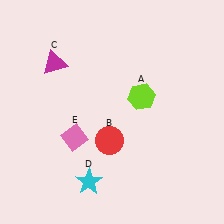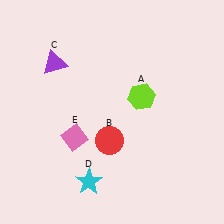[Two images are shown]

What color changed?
The triangle (C) changed from magenta in Image 1 to purple in Image 2.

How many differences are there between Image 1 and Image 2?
There is 1 difference between the two images.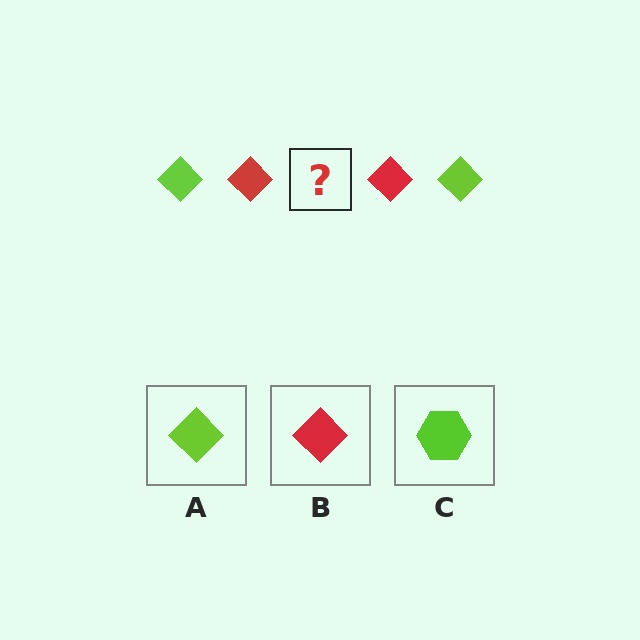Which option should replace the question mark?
Option A.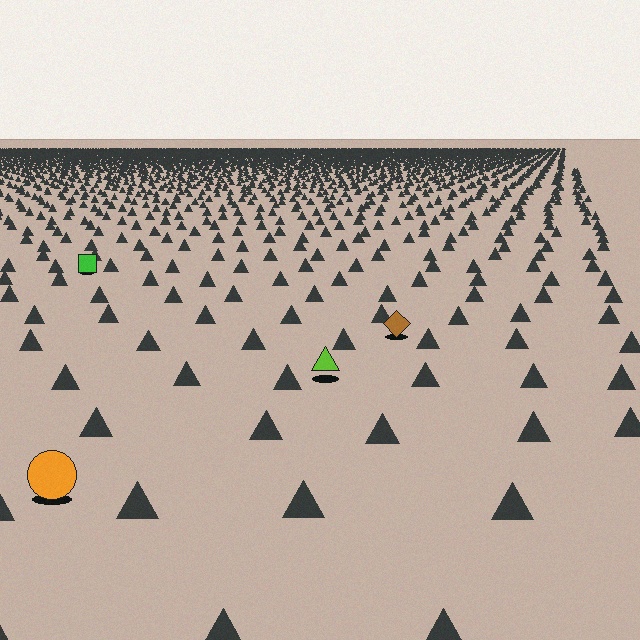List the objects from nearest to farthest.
From nearest to farthest: the orange circle, the lime triangle, the brown diamond, the green square.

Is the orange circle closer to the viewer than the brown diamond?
Yes. The orange circle is closer — you can tell from the texture gradient: the ground texture is coarser near it.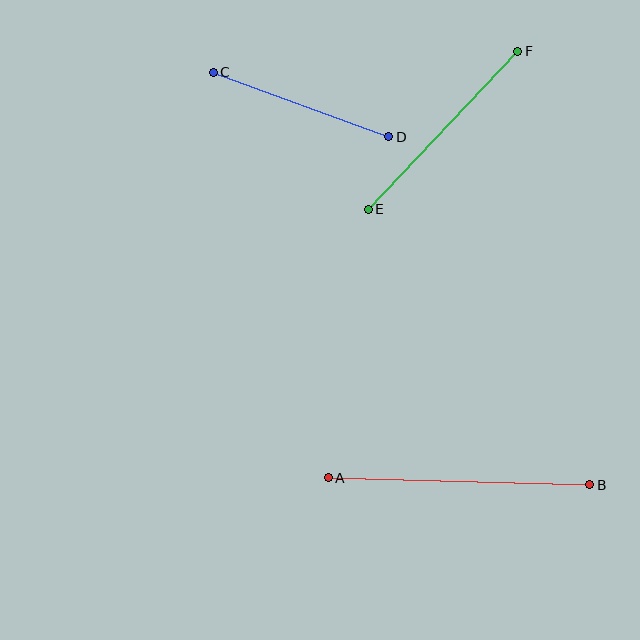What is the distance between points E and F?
The distance is approximately 218 pixels.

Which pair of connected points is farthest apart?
Points A and B are farthest apart.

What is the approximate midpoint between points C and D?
The midpoint is at approximately (301, 104) pixels.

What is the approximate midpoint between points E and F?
The midpoint is at approximately (443, 130) pixels.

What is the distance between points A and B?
The distance is approximately 262 pixels.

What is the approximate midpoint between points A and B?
The midpoint is at approximately (459, 481) pixels.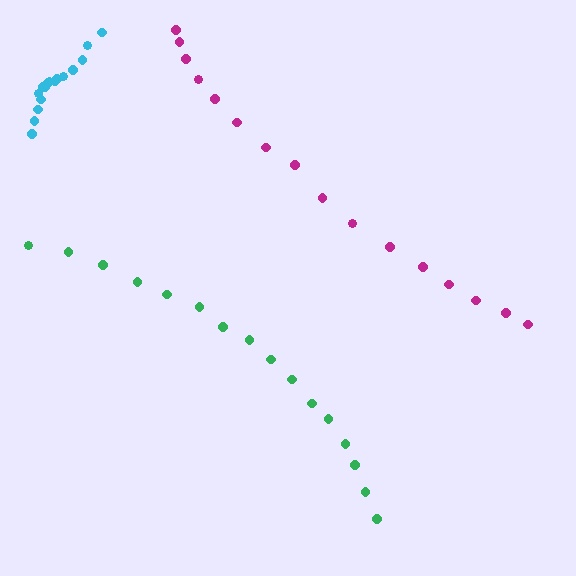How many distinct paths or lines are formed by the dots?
There are 3 distinct paths.